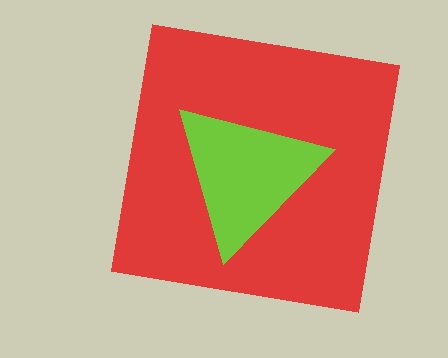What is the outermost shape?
The red square.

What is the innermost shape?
The lime triangle.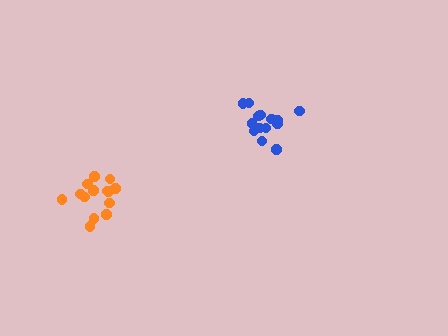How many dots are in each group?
Group 1: 14 dots, Group 2: 14 dots (28 total).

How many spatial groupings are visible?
There are 2 spatial groupings.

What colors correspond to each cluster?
The clusters are colored: blue, orange.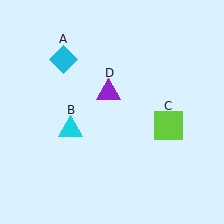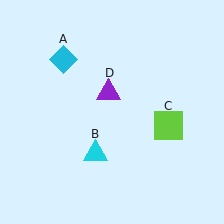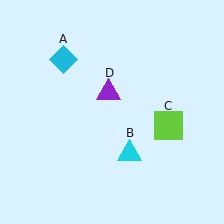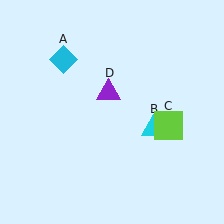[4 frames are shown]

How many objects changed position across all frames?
1 object changed position: cyan triangle (object B).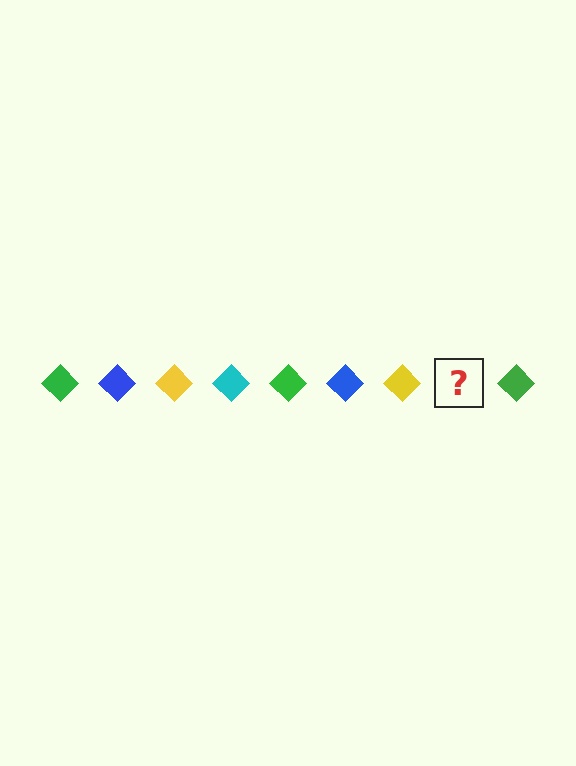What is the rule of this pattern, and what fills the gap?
The rule is that the pattern cycles through green, blue, yellow, cyan diamonds. The gap should be filled with a cyan diamond.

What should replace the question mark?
The question mark should be replaced with a cyan diamond.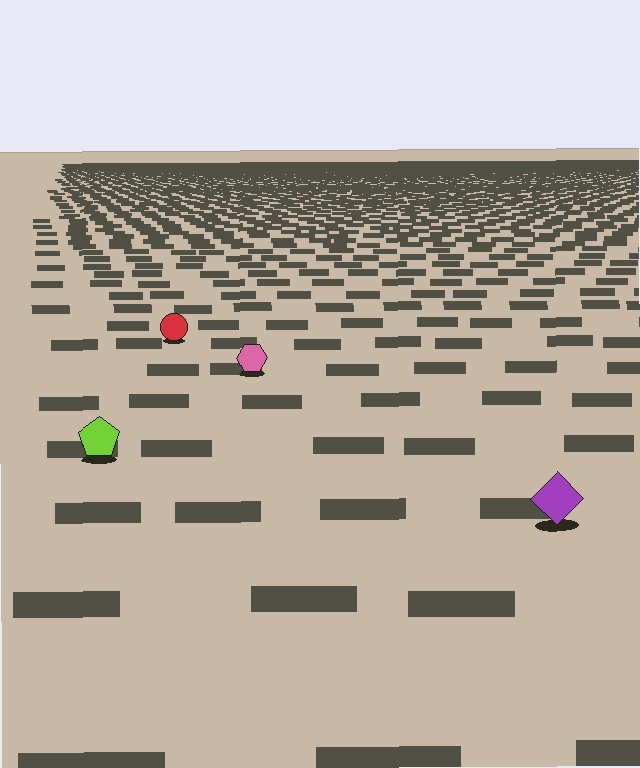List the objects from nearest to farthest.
From nearest to farthest: the purple diamond, the lime pentagon, the pink hexagon, the red circle.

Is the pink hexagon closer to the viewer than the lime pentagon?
No. The lime pentagon is closer — you can tell from the texture gradient: the ground texture is coarser near it.